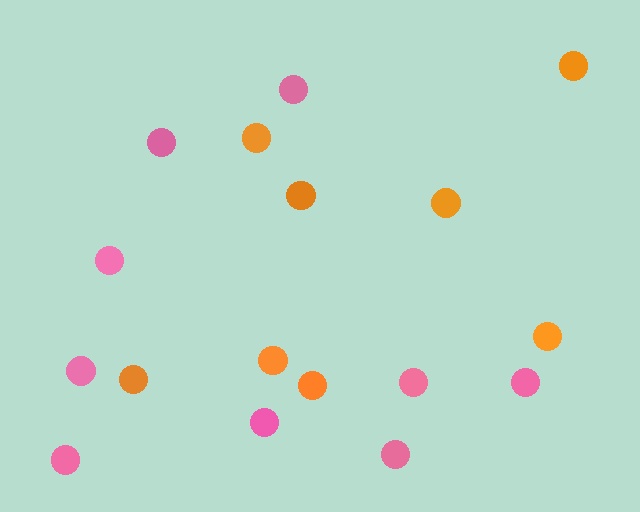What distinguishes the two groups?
There are 2 groups: one group of orange circles (8) and one group of pink circles (9).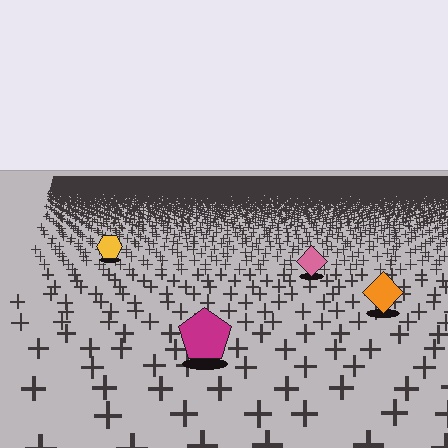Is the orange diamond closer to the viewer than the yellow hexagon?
Yes. The orange diamond is closer — you can tell from the texture gradient: the ground texture is coarser near it.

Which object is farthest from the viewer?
The yellow hexagon is farthest from the viewer. It appears smaller and the ground texture around it is denser.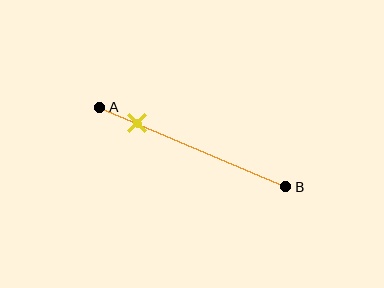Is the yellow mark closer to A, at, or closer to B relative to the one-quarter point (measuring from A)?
The yellow mark is closer to point A than the one-quarter point of segment AB.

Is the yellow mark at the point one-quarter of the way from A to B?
No, the mark is at about 20% from A, not at the 25% one-quarter point.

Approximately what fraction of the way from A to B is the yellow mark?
The yellow mark is approximately 20% of the way from A to B.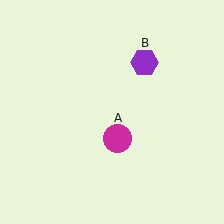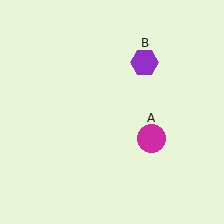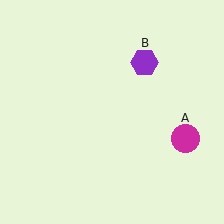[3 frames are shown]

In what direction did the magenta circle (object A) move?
The magenta circle (object A) moved right.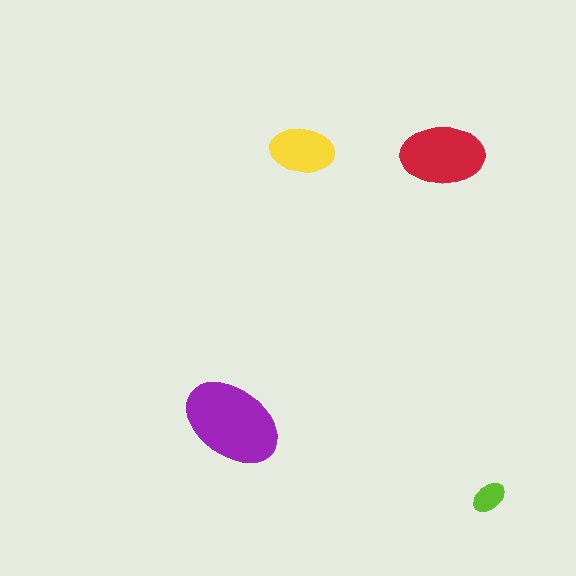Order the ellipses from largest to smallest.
the purple one, the red one, the yellow one, the lime one.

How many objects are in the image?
There are 4 objects in the image.